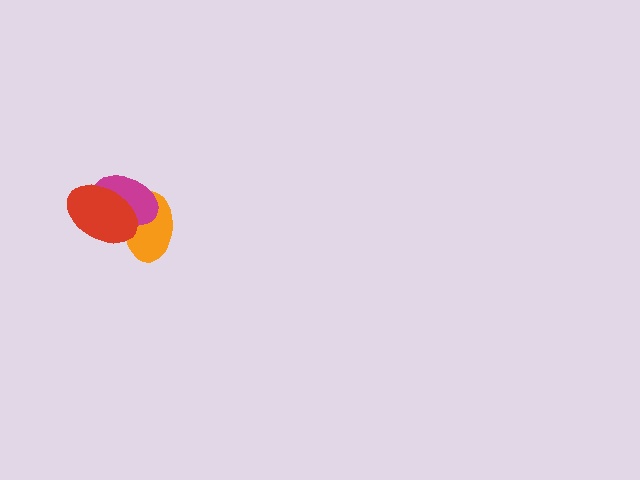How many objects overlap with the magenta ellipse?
2 objects overlap with the magenta ellipse.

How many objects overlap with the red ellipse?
2 objects overlap with the red ellipse.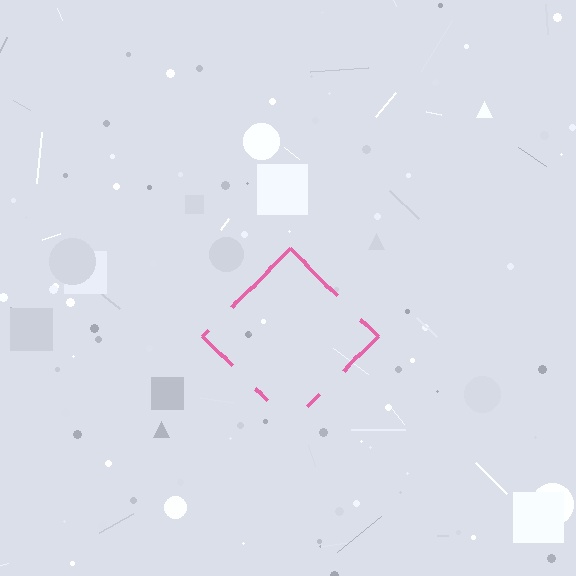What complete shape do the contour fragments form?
The contour fragments form a diamond.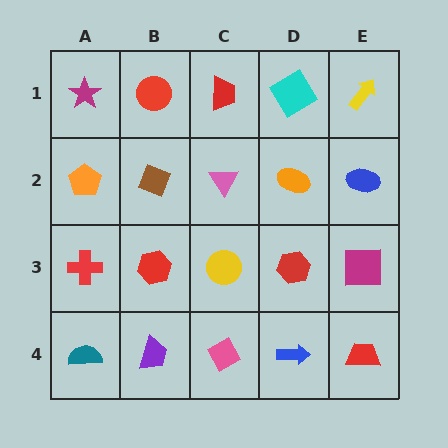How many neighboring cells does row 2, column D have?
4.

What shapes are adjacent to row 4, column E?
A magenta square (row 3, column E), a blue arrow (row 4, column D).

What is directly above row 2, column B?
A red circle.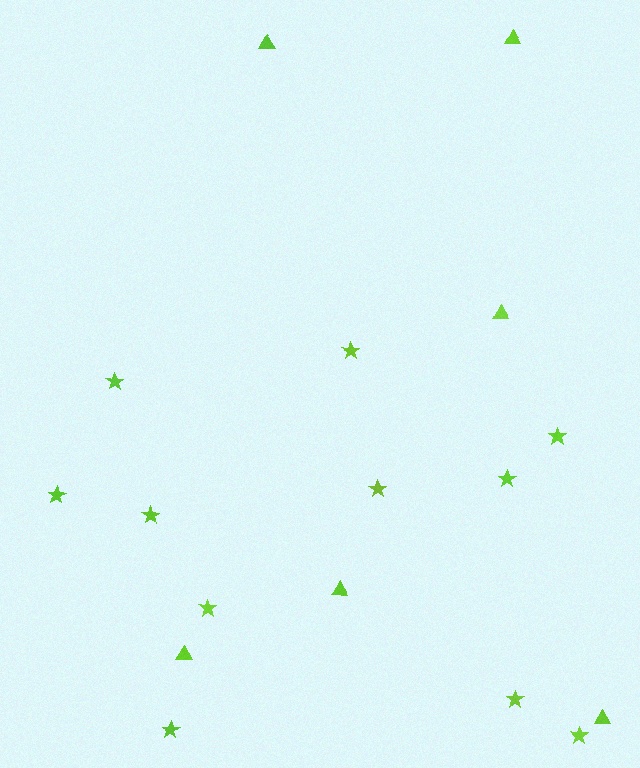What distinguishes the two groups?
There are 2 groups: one group of stars (11) and one group of triangles (6).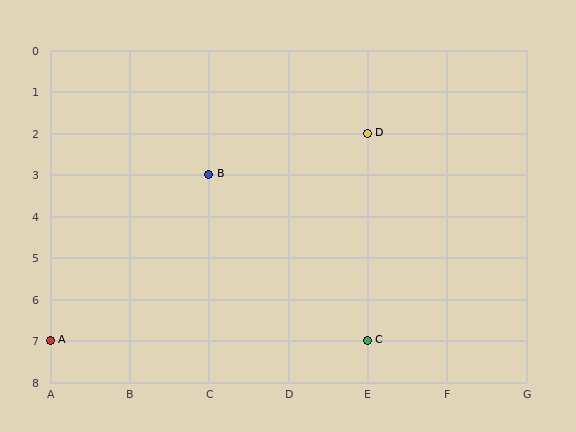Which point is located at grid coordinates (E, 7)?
Point C is at (E, 7).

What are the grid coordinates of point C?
Point C is at grid coordinates (E, 7).